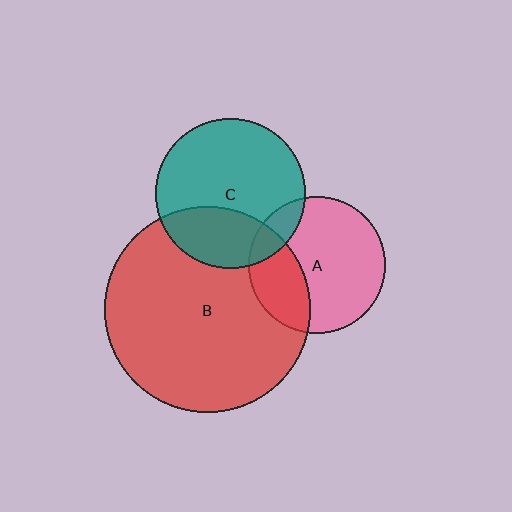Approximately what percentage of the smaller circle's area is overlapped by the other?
Approximately 30%.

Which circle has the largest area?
Circle B (red).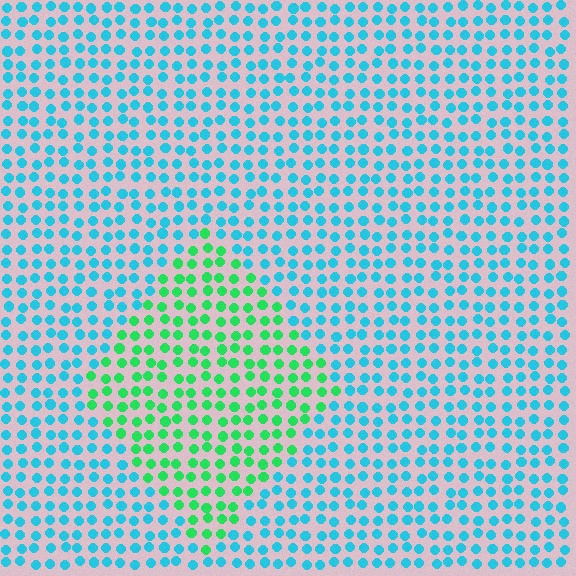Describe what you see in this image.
The image is filled with small cyan elements in a uniform arrangement. A diamond-shaped region is visible where the elements are tinted to a slightly different hue, forming a subtle color boundary.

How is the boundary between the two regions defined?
The boundary is defined purely by a slight shift in hue (about 51 degrees). Spacing, size, and orientation are identical on both sides.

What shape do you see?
I see a diamond.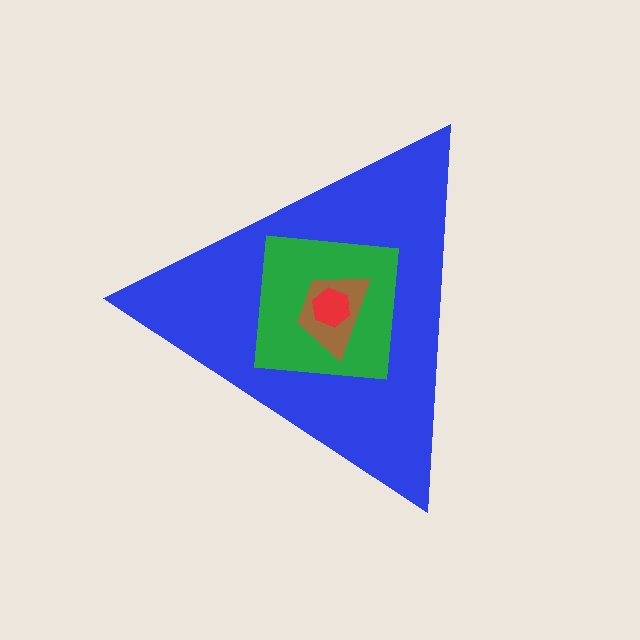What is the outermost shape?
The blue triangle.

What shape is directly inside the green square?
The brown trapezoid.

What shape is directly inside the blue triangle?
The green square.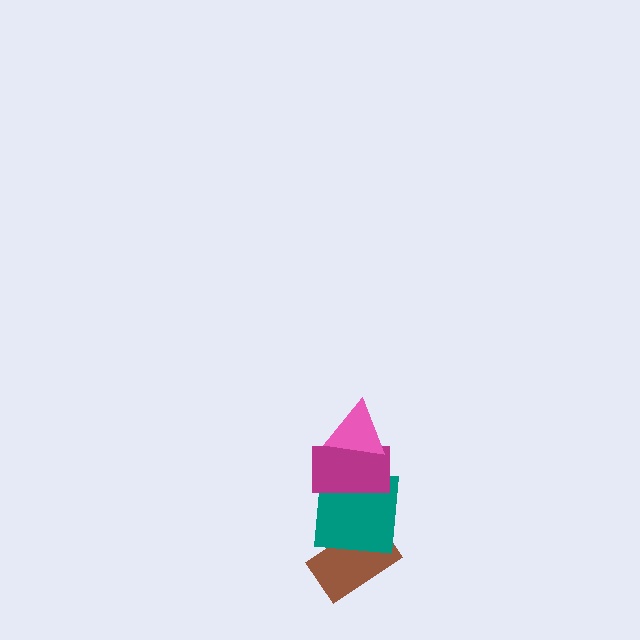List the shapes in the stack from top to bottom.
From top to bottom: the pink triangle, the magenta rectangle, the teal square, the brown rectangle.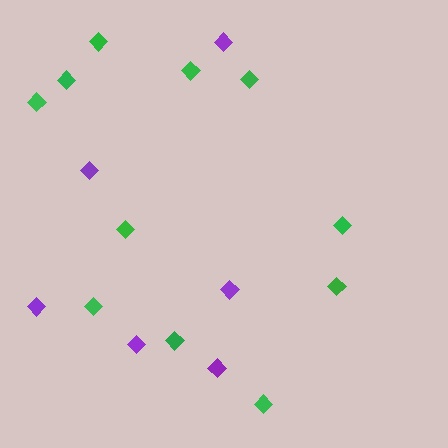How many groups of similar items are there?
There are 2 groups: one group of purple diamonds (6) and one group of green diamonds (11).